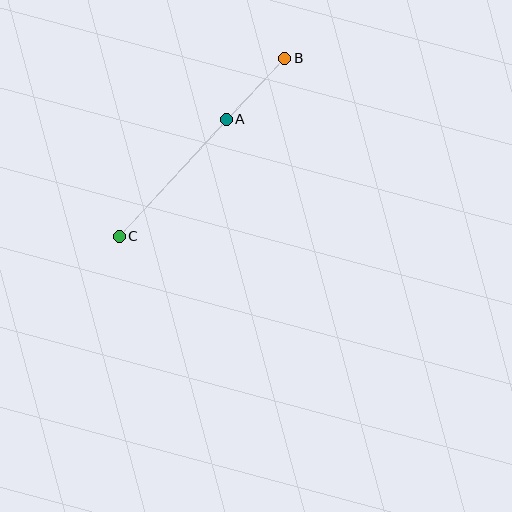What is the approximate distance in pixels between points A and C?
The distance between A and C is approximately 159 pixels.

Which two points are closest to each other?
Points A and B are closest to each other.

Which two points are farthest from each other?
Points B and C are farthest from each other.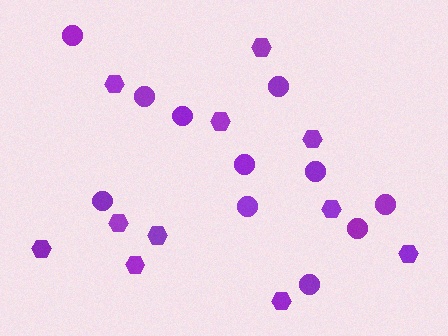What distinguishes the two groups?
There are 2 groups: one group of circles (11) and one group of hexagons (11).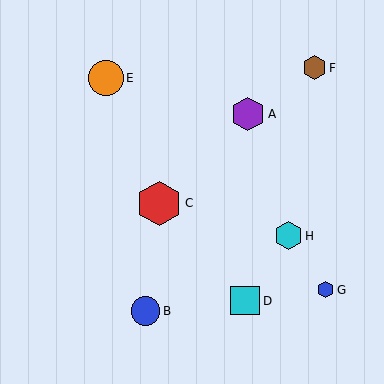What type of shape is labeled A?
Shape A is a purple hexagon.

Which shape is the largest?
The red hexagon (labeled C) is the largest.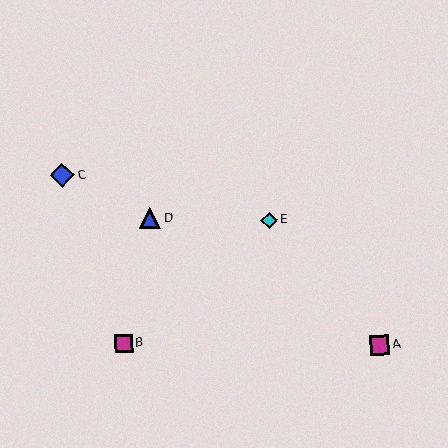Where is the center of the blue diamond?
The center of the blue diamond is at (62, 175).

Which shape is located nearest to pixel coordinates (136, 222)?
The blue triangle (labeled D) at (150, 218) is nearest to that location.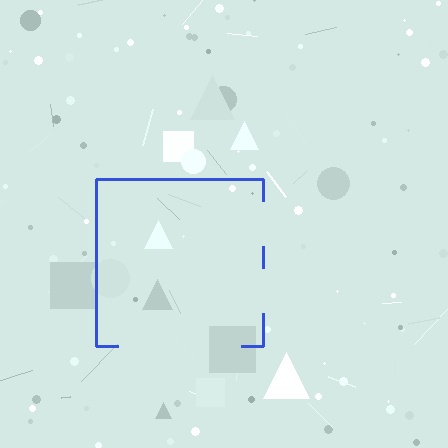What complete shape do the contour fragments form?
The contour fragments form a square.